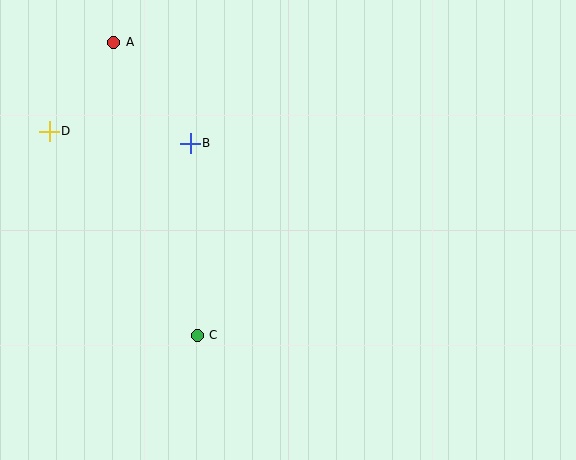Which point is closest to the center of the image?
Point B at (190, 143) is closest to the center.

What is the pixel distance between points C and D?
The distance between C and D is 252 pixels.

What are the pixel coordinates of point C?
Point C is at (197, 335).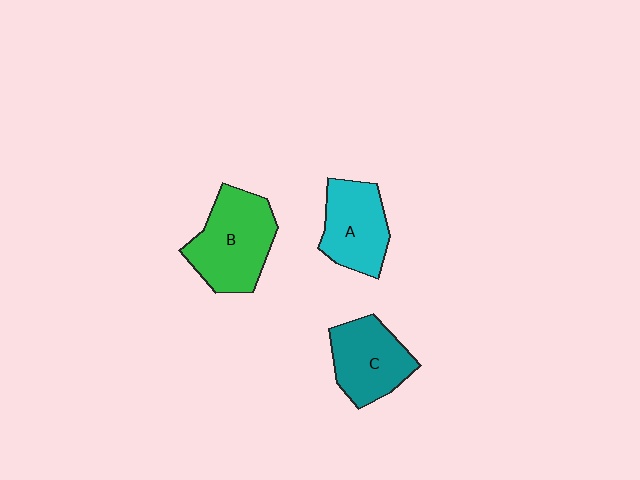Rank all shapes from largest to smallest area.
From largest to smallest: B (green), C (teal), A (cyan).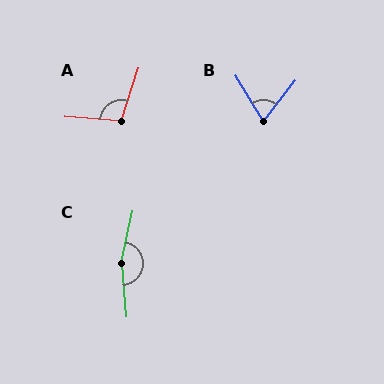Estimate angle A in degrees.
Approximately 103 degrees.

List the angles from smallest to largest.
B (70°), A (103°), C (163°).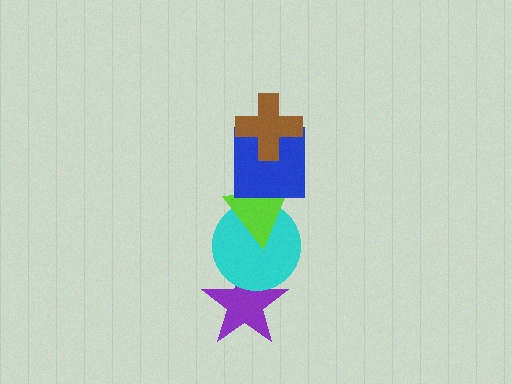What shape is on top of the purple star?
The cyan circle is on top of the purple star.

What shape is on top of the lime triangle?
The blue square is on top of the lime triangle.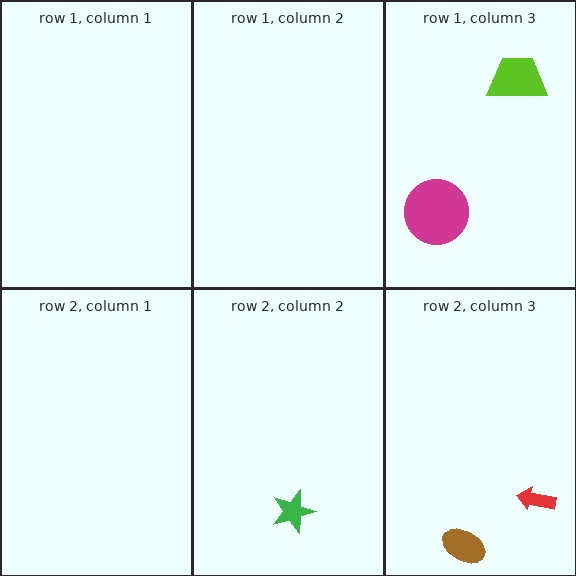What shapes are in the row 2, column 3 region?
The brown ellipse, the red arrow.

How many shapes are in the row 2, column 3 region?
2.